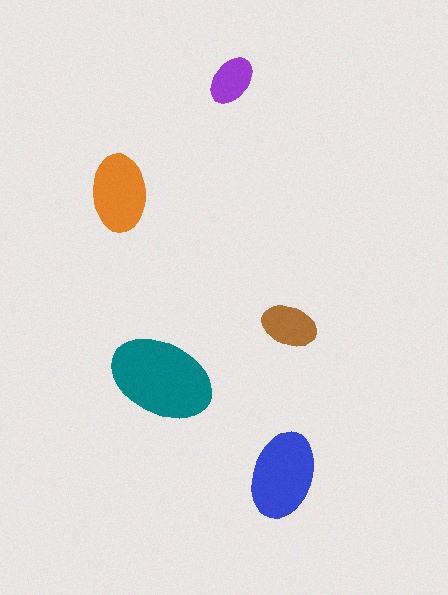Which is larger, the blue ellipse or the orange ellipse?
The blue one.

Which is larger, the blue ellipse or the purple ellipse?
The blue one.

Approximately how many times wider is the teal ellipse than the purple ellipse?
About 2 times wider.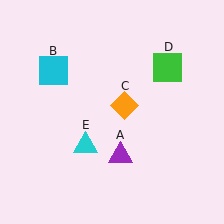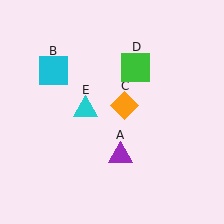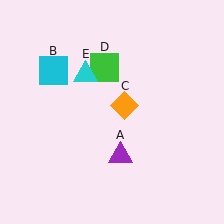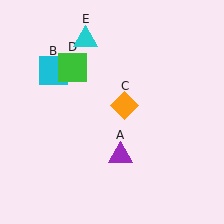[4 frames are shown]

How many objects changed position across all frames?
2 objects changed position: green square (object D), cyan triangle (object E).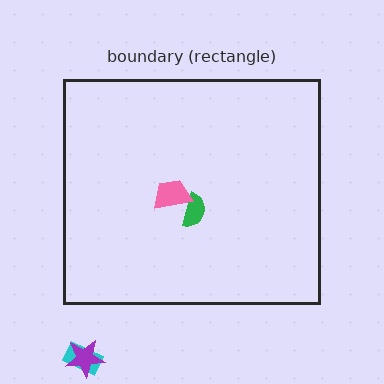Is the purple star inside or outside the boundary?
Outside.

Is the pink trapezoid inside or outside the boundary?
Inside.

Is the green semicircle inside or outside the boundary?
Inside.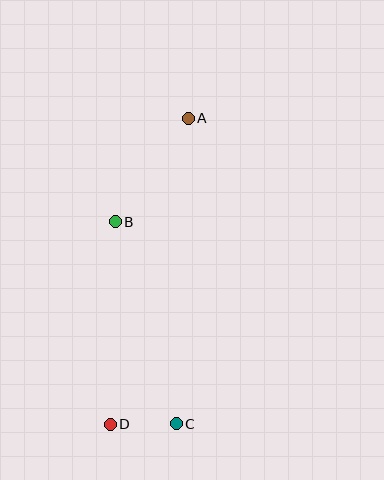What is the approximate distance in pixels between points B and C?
The distance between B and C is approximately 211 pixels.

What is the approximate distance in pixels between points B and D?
The distance between B and D is approximately 203 pixels.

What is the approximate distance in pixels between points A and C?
The distance between A and C is approximately 306 pixels.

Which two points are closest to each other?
Points C and D are closest to each other.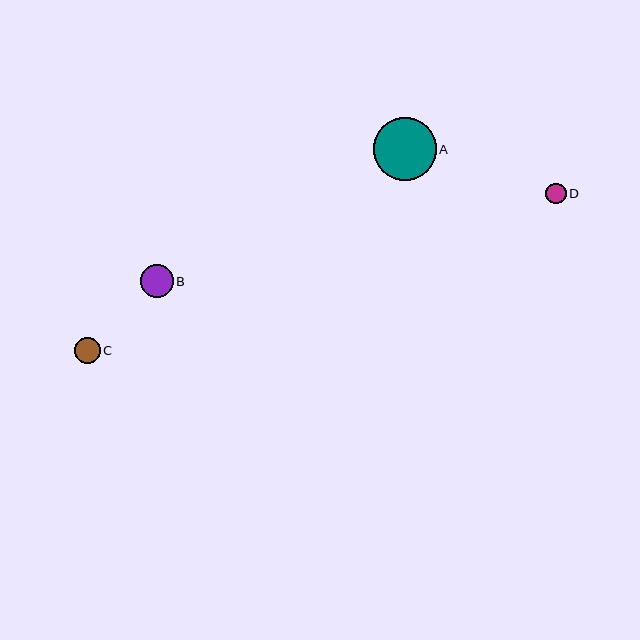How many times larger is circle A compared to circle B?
Circle A is approximately 1.9 times the size of circle B.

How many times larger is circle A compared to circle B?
Circle A is approximately 1.9 times the size of circle B.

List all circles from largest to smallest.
From largest to smallest: A, B, C, D.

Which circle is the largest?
Circle A is the largest with a size of approximately 62 pixels.